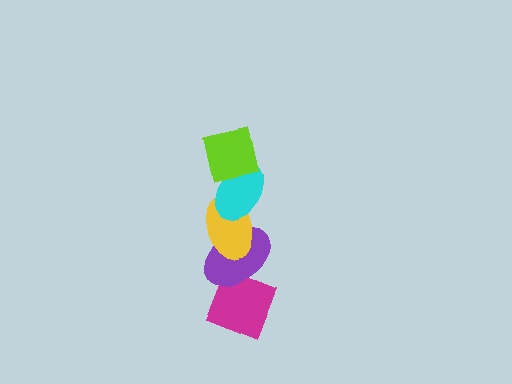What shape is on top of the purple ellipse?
The yellow ellipse is on top of the purple ellipse.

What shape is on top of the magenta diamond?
The purple ellipse is on top of the magenta diamond.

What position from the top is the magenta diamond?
The magenta diamond is 5th from the top.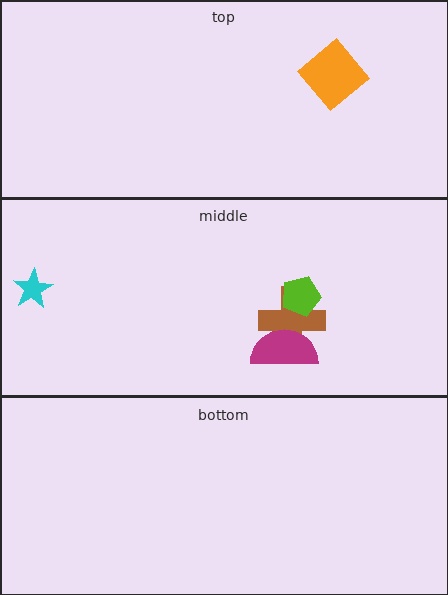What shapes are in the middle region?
The brown cross, the magenta semicircle, the lime pentagon, the cyan star.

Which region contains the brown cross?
The middle region.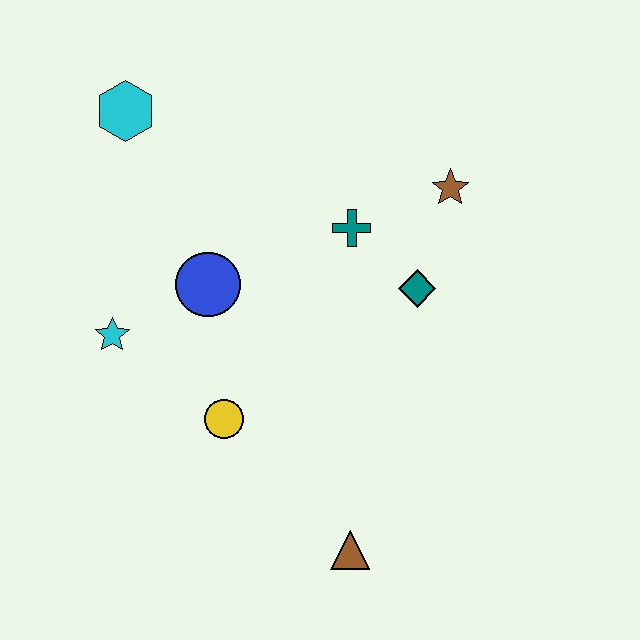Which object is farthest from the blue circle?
The brown triangle is farthest from the blue circle.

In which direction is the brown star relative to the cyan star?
The brown star is to the right of the cyan star.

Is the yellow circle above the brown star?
No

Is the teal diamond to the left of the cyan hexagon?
No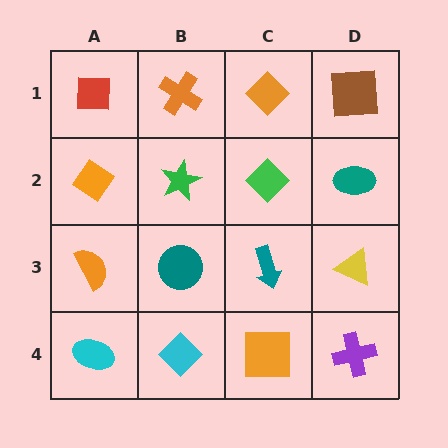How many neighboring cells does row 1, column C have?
3.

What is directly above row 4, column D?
A yellow triangle.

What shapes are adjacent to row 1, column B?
A green star (row 2, column B), a red square (row 1, column A), an orange diamond (row 1, column C).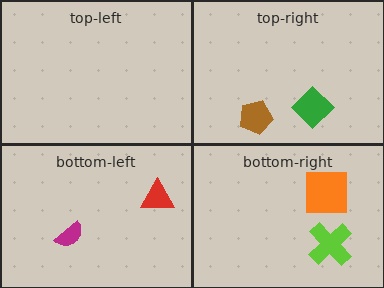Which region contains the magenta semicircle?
The bottom-left region.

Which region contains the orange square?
The bottom-right region.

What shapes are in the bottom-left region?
The magenta semicircle, the red triangle.